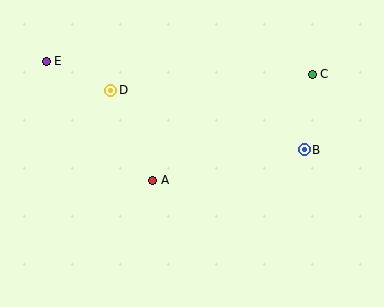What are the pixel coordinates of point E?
Point E is at (46, 61).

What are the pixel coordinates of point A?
Point A is at (153, 180).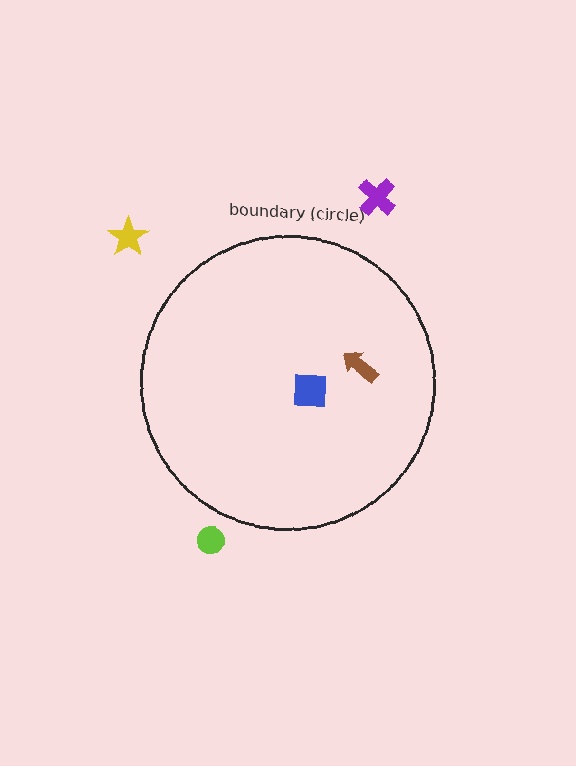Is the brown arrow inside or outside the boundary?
Inside.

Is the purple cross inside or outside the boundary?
Outside.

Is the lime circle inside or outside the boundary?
Outside.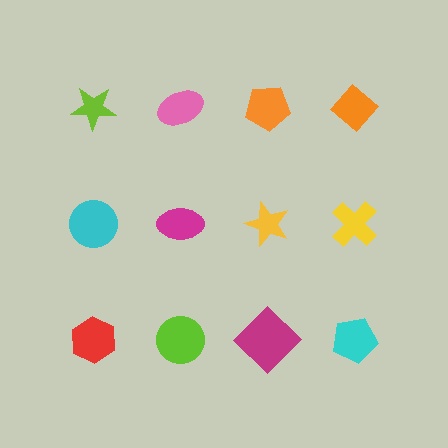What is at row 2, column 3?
A yellow star.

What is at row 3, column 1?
A red hexagon.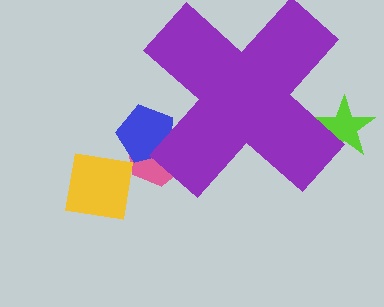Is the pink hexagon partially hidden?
Yes, the pink hexagon is partially hidden behind the purple cross.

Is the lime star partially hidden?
Yes, the lime star is partially hidden behind the purple cross.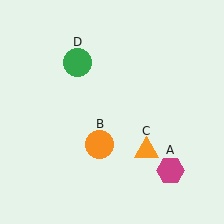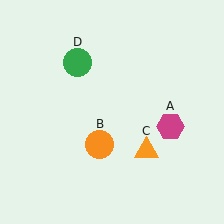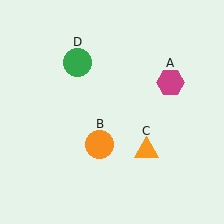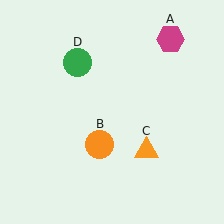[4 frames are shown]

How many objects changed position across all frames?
1 object changed position: magenta hexagon (object A).